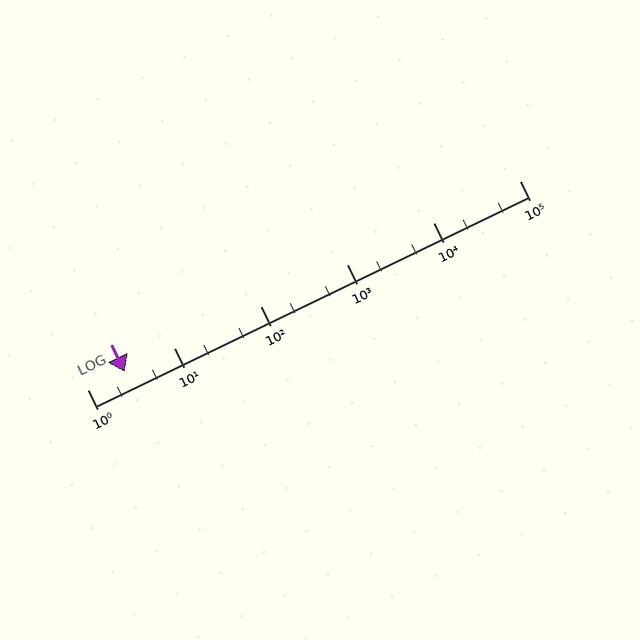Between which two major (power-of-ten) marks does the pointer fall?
The pointer is between 1 and 10.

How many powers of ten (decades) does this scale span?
The scale spans 5 decades, from 1 to 100000.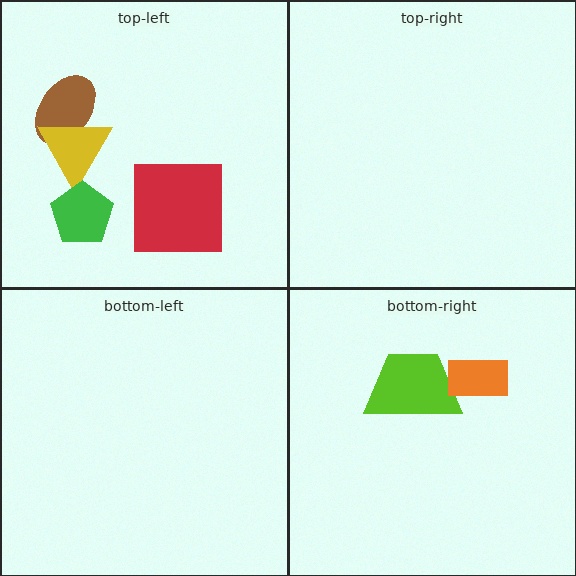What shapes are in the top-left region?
The red square, the brown ellipse, the yellow triangle, the green pentagon.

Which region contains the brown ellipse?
The top-left region.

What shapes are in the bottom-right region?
The lime trapezoid, the orange rectangle.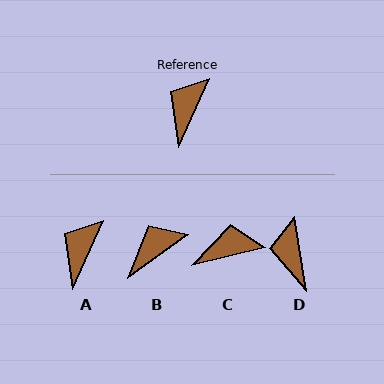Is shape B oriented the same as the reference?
No, it is off by about 31 degrees.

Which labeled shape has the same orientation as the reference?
A.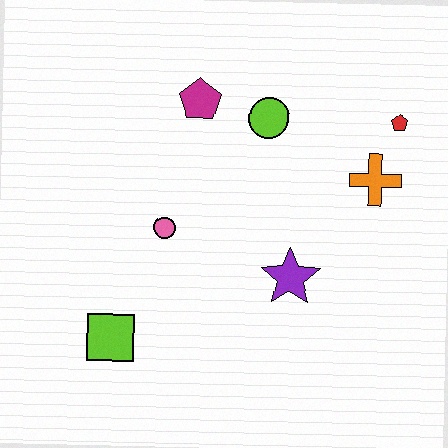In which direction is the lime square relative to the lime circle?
The lime square is below the lime circle.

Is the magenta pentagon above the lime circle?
Yes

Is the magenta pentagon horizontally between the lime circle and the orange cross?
No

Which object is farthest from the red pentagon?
The lime square is farthest from the red pentagon.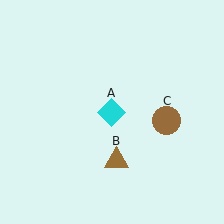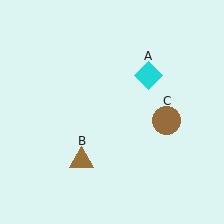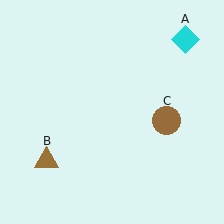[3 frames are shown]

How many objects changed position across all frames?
2 objects changed position: cyan diamond (object A), brown triangle (object B).